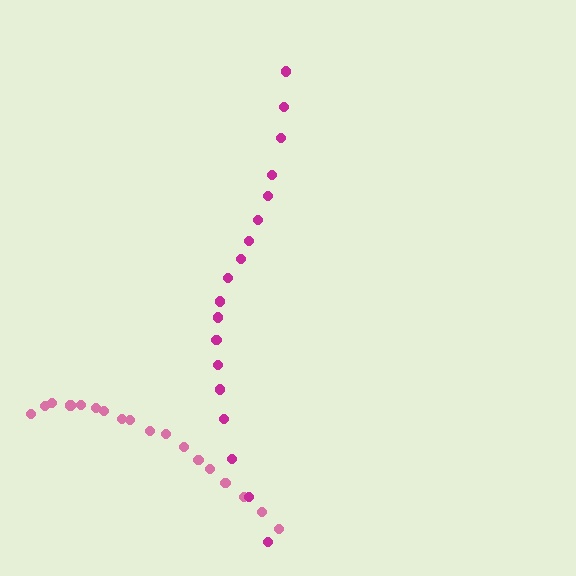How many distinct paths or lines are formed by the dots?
There are 2 distinct paths.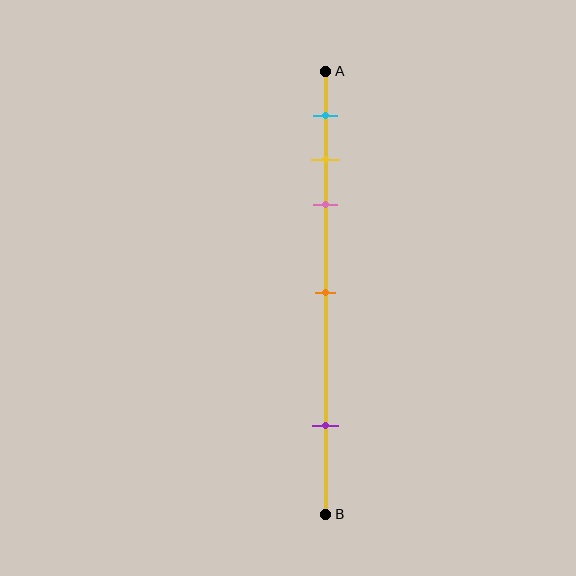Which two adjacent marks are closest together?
The yellow and pink marks are the closest adjacent pair.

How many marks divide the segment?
There are 5 marks dividing the segment.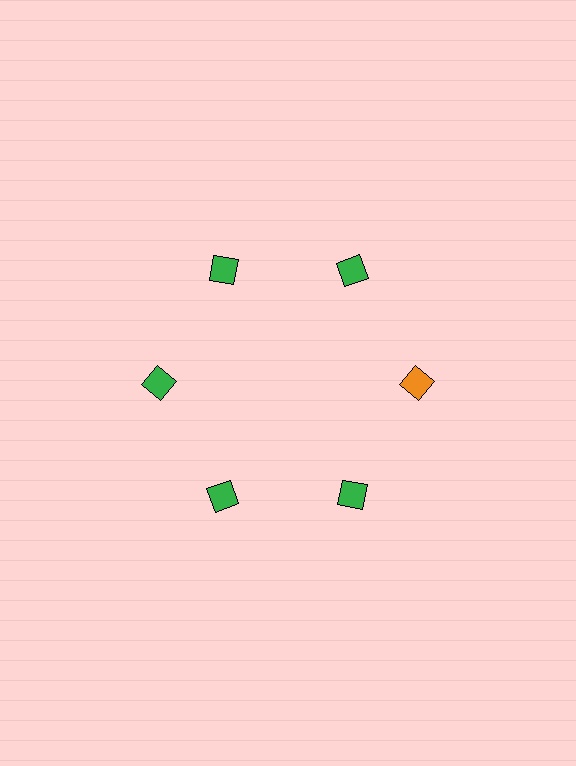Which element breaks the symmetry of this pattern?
The orange diamond at roughly the 3 o'clock position breaks the symmetry. All other shapes are green diamonds.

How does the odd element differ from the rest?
It has a different color: orange instead of green.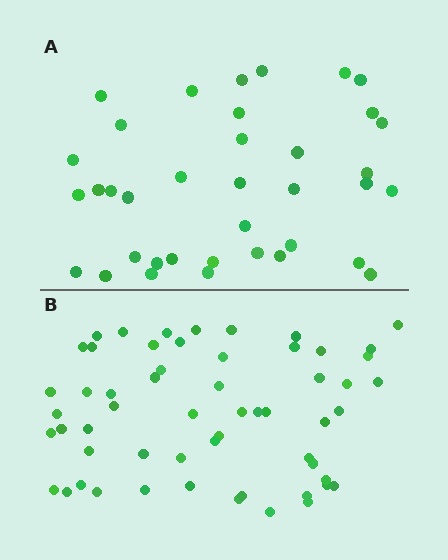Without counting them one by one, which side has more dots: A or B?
Region B (the bottom region) has more dots.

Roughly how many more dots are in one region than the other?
Region B has approximately 20 more dots than region A.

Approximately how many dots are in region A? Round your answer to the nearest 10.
About 40 dots. (The exact count is 37, which rounds to 40.)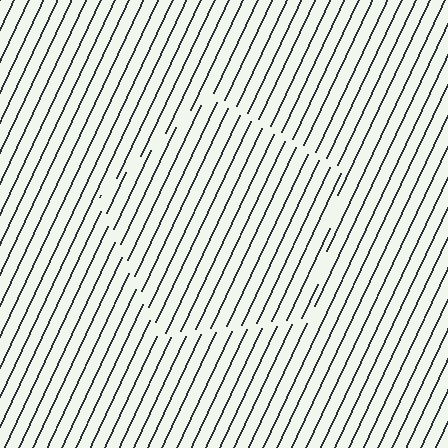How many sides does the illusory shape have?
5 sides — the line-ends trace a pentagon.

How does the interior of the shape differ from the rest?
The interior of the shape contains the same grating, shifted by half a period — the contour is defined by the phase discontinuity where line-ends from the inner and outer gratings abut.